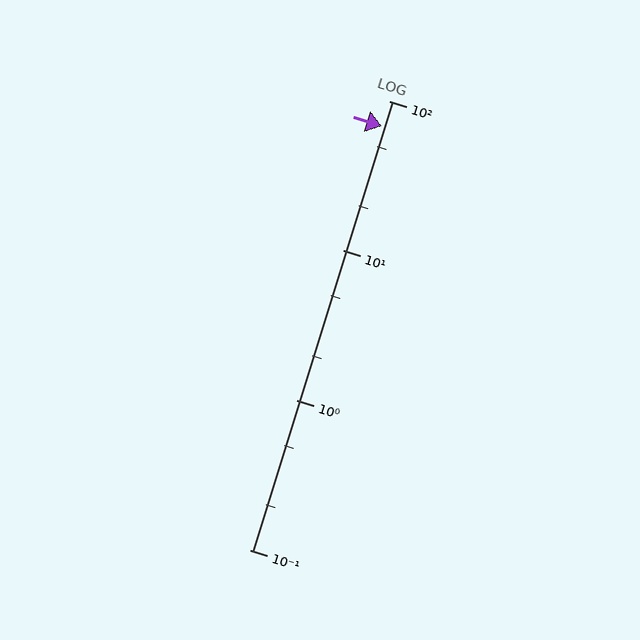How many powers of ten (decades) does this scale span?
The scale spans 3 decades, from 0.1 to 100.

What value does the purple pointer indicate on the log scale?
The pointer indicates approximately 68.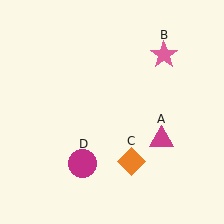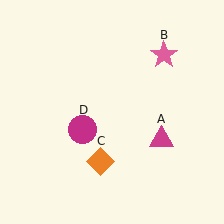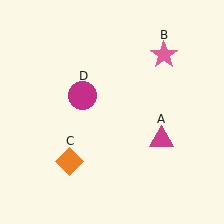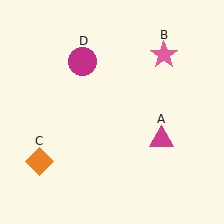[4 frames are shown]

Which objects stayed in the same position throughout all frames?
Magenta triangle (object A) and pink star (object B) remained stationary.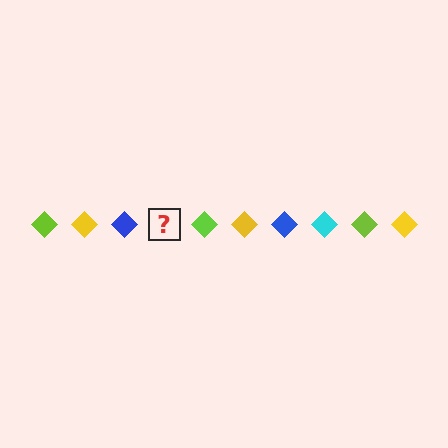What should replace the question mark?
The question mark should be replaced with a cyan diamond.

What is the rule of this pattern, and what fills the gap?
The rule is that the pattern cycles through lime, yellow, blue, cyan diamonds. The gap should be filled with a cyan diamond.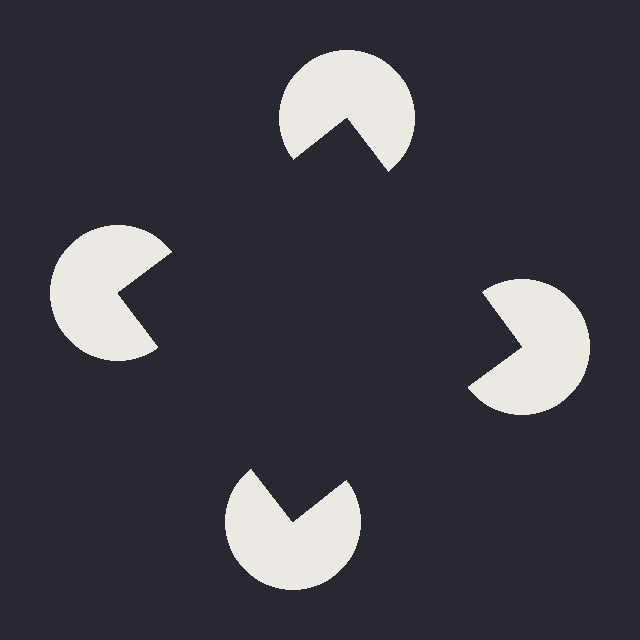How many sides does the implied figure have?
4 sides.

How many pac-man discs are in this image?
There are 4 — one at each vertex of the illusory square.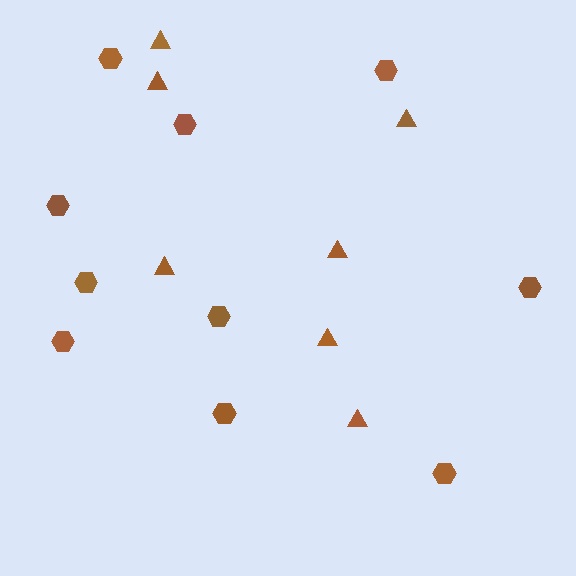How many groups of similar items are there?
There are 2 groups: one group of triangles (7) and one group of hexagons (10).